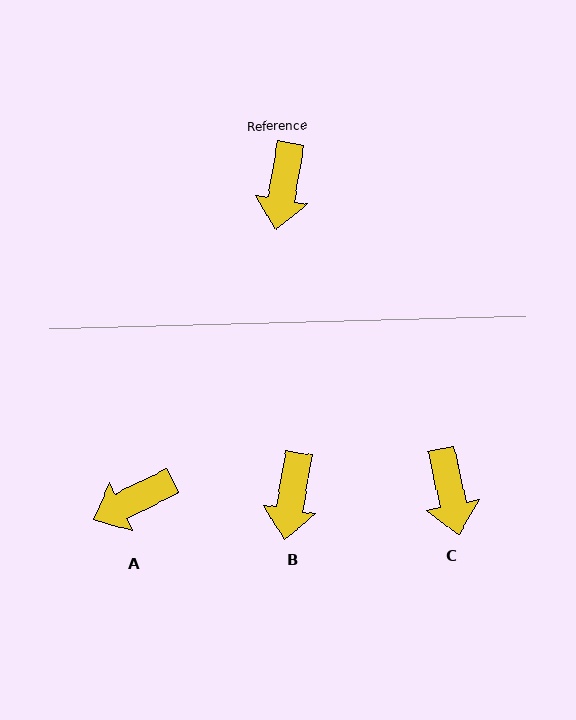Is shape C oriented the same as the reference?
No, it is off by about 22 degrees.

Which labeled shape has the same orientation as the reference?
B.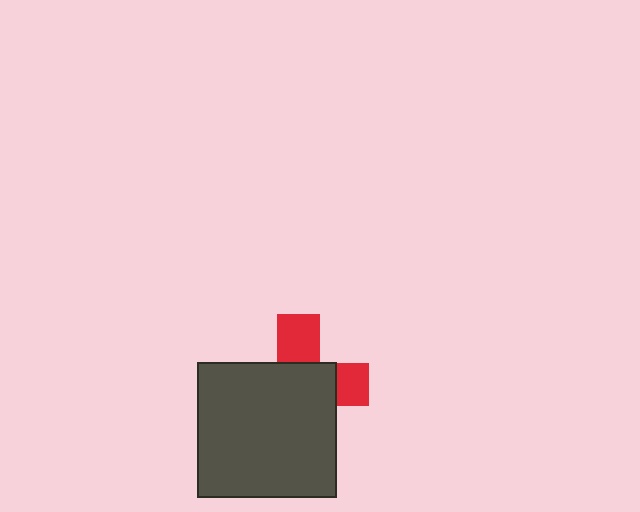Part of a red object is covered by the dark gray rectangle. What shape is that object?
It is a cross.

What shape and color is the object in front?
The object in front is a dark gray rectangle.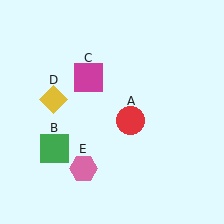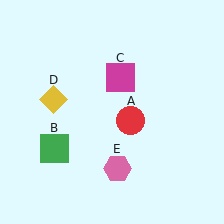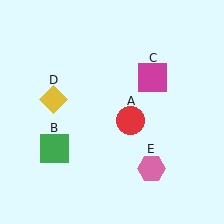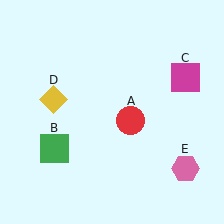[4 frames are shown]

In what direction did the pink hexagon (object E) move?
The pink hexagon (object E) moved right.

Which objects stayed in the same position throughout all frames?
Red circle (object A) and green square (object B) and yellow diamond (object D) remained stationary.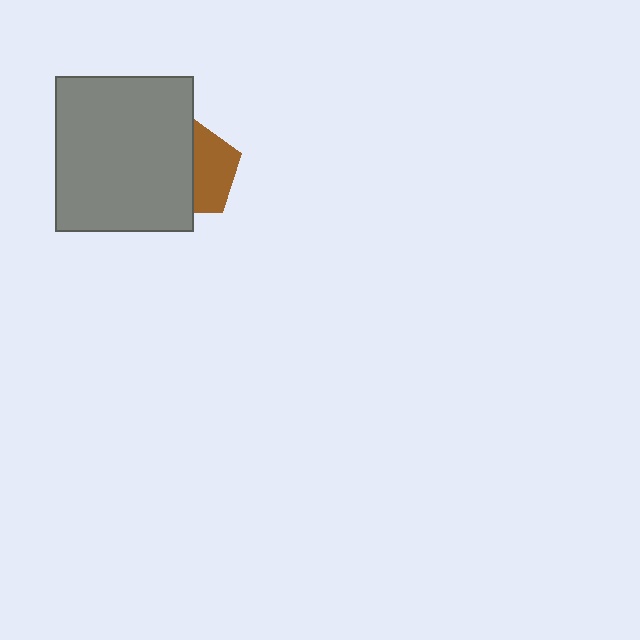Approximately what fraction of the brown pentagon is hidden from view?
Roughly 53% of the brown pentagon is hidden behind the gray rectangle.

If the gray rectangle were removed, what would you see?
You would see the complete brown pentagon.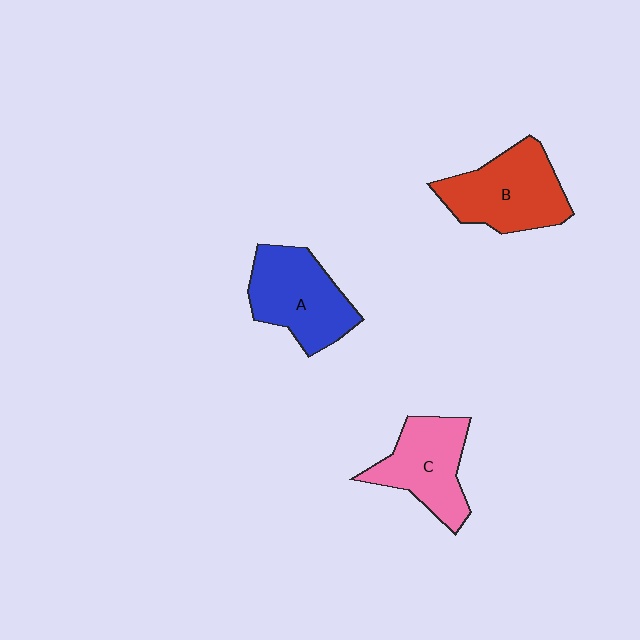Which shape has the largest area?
Shape B (red).